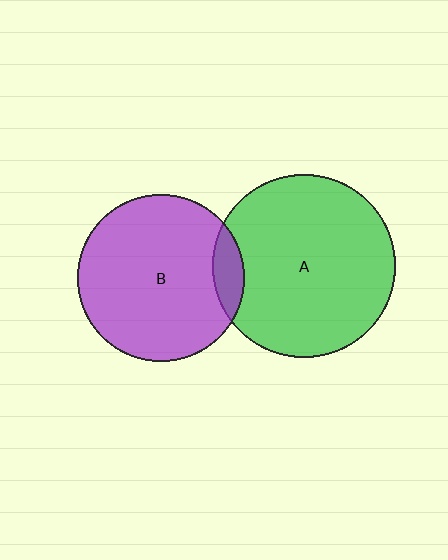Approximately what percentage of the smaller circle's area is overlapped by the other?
Approximately 10%.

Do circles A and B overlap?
Yes.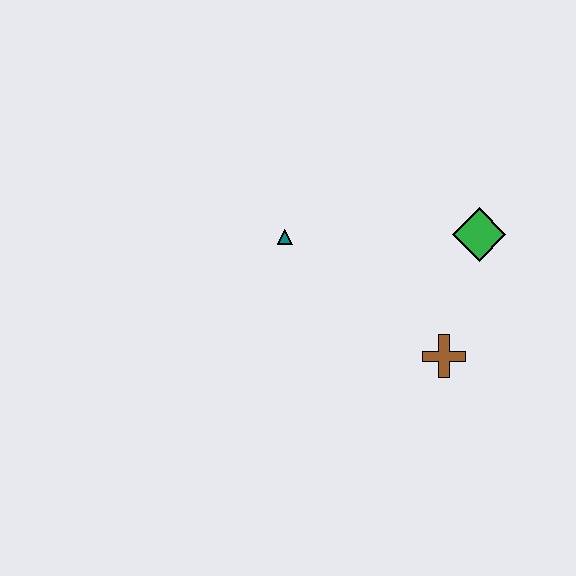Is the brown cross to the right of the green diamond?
No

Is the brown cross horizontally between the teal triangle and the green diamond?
Yes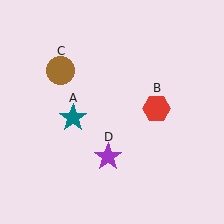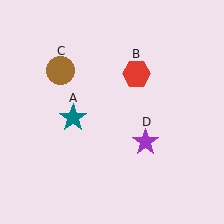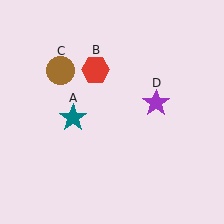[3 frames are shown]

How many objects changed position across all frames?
2 objects changed position: red hexagon (object B), purple star (object D).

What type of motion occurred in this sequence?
The red hexagon (object B), purple star (object D) rotated counterclockwise around the center of the scene.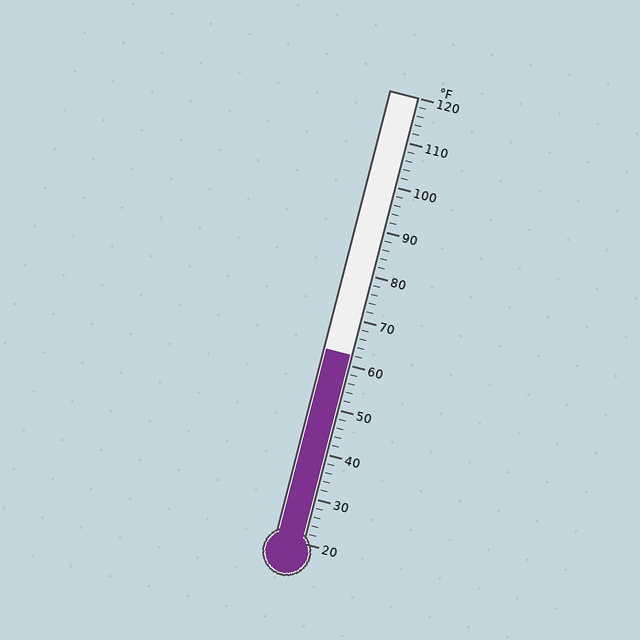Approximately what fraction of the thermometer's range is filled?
The thermometer is filled to approximately 40% of its range.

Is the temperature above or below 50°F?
The temperature is above 50°F.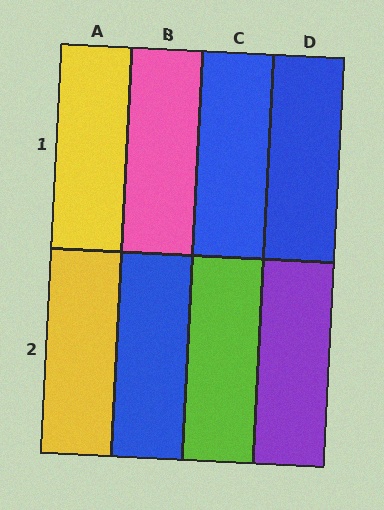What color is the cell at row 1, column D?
Blue.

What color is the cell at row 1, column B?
Pink.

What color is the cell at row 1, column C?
Blue.